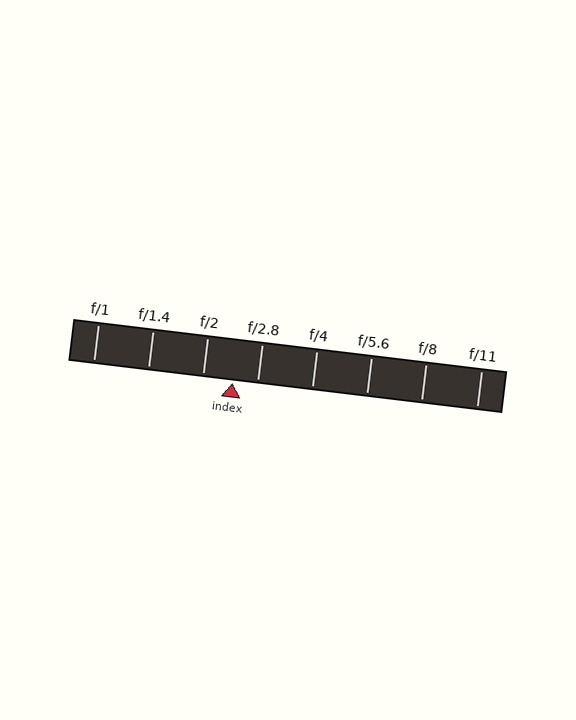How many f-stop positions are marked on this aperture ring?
There are 8 f-stop positions marked.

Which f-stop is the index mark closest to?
The index mark is closest to f/2.8.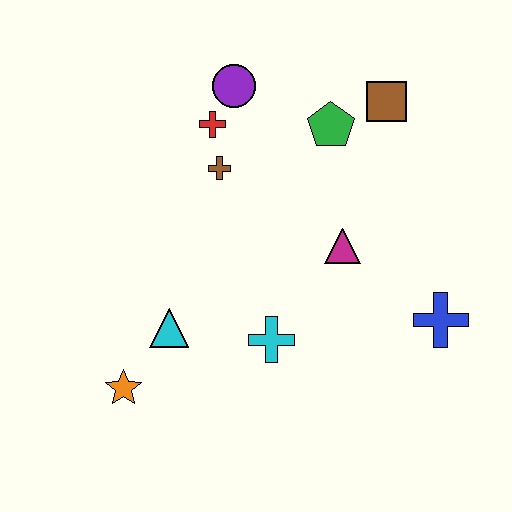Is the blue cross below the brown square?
Yes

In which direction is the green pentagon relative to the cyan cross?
The green pentagon is above the cyan cross.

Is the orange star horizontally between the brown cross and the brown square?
No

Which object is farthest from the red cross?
The blue cross is farthest from the red cross.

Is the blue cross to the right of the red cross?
Yes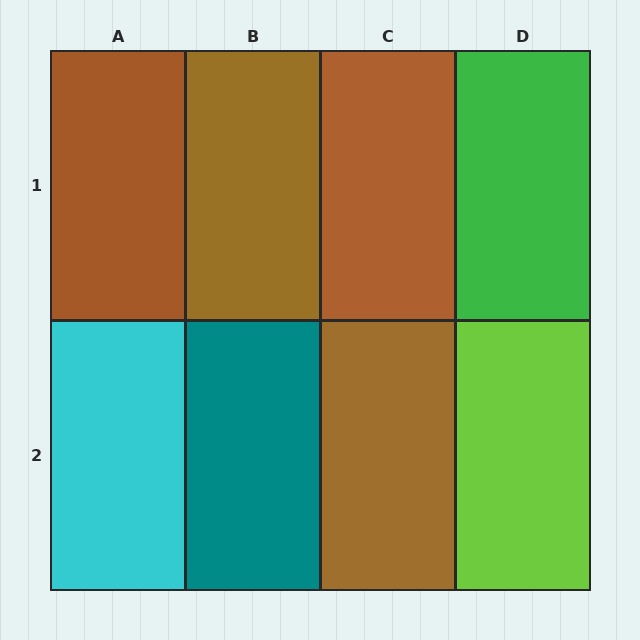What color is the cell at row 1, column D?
Green.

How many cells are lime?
1 cell is lime.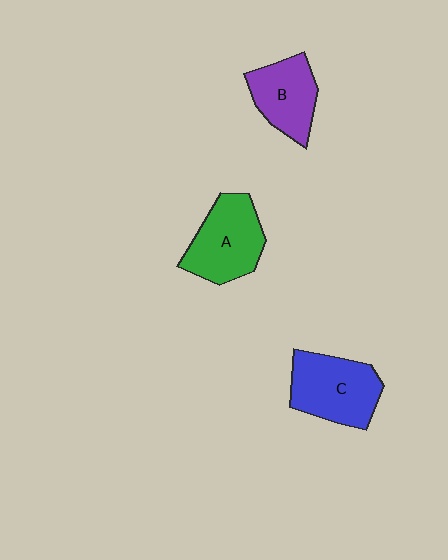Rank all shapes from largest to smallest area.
From largest to smallest: C (blue), A (green), B (purple).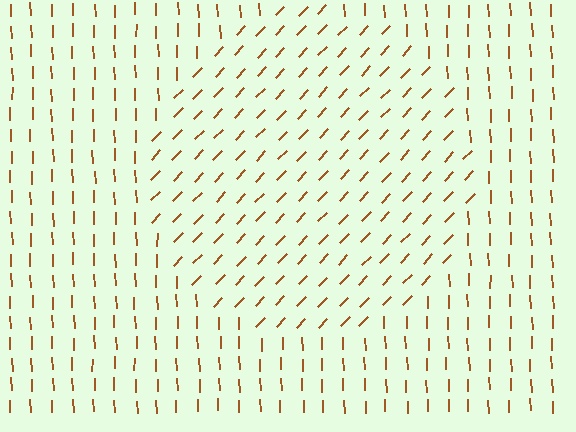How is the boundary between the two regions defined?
The boundary is defined purely by a change in line orientation (approximately 45 degrees difference). All lines are the same color and thickness.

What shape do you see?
I see a circle.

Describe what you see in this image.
The image is filled with small brown line segments. A circle region in the image has lines oriented differently from the surrounding lines, creating a visible texture boundary.